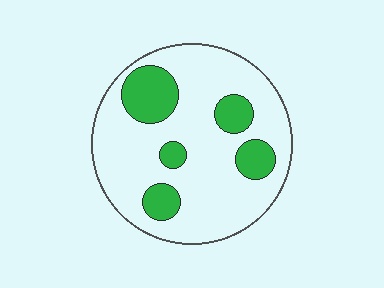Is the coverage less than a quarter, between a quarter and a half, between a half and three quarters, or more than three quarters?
Less than a quarter.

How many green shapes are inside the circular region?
5.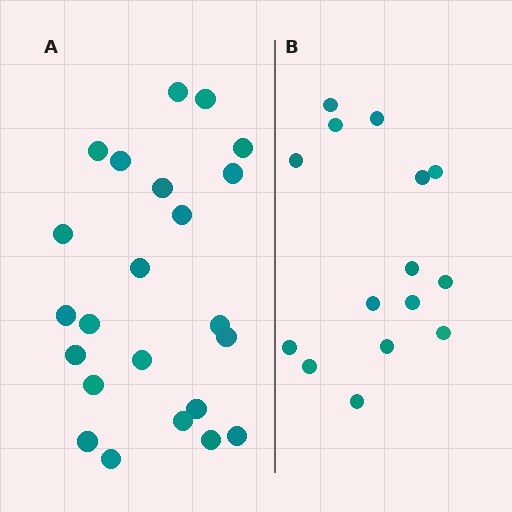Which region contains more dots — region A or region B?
Region A (the left region) has more dots.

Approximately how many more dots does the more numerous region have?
Region A has roughly 8 or so more dots than region B.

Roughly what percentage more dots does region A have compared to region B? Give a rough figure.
About 55% more.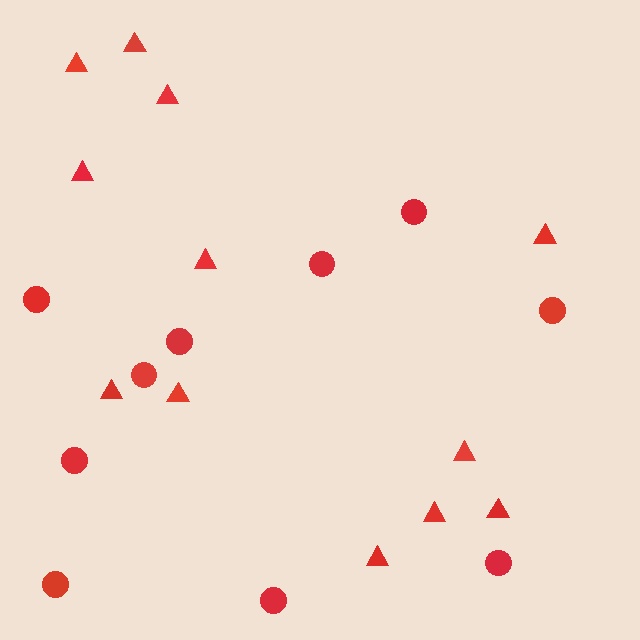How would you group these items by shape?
There are 2 groups: one group of circles (10) and one group of triangles (12).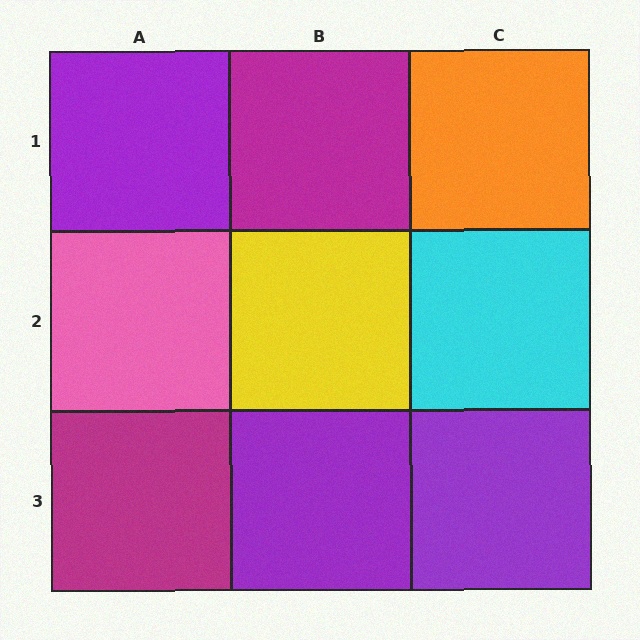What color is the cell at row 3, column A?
Magenta.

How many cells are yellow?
1 cell is yellow.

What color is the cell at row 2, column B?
Yellow.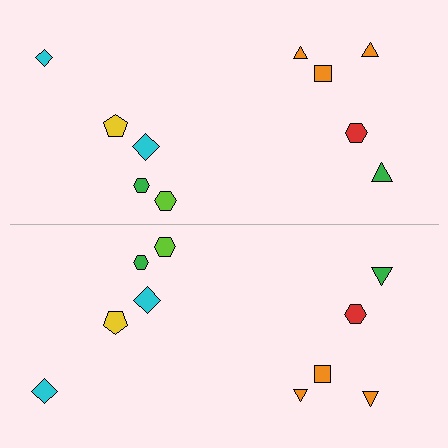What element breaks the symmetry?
The cyan diamond on the bottom side has a different size than its mirror counterpart.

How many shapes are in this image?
There are 20 shapes in this image.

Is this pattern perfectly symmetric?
No, the pattern is not perfectly symmetric. The cyan diamond on the bottom side has a different size than its mirror counterpart.